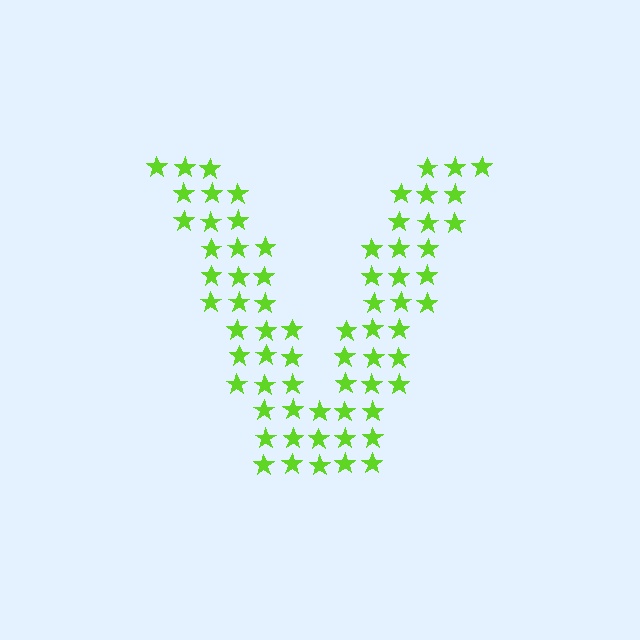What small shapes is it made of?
It is made of small stars.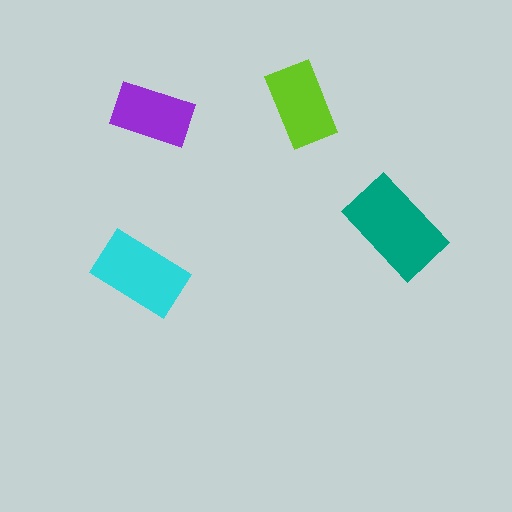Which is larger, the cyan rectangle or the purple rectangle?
The cyan one.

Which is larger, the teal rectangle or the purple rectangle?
The teal one.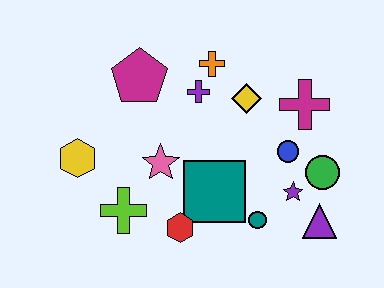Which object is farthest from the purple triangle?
The yellow hexagon is farthest from the purple triangle.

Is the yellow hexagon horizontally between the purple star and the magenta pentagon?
No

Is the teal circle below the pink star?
Yes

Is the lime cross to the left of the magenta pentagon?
Yes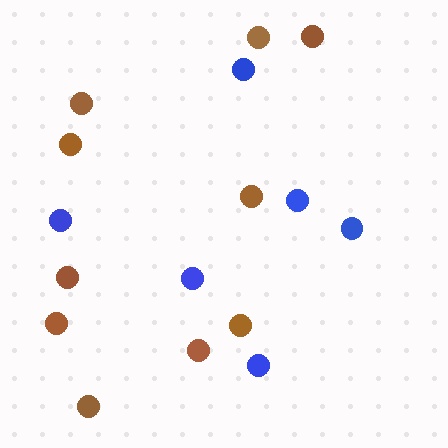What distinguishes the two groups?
There are 2 groups: one group of brown circles (10) and one group of blue circles (6).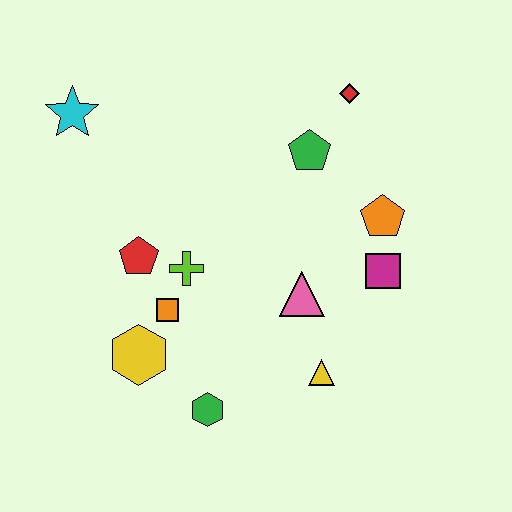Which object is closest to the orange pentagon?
The magenta square is closest to the orange pentagon.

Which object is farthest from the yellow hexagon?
The red diamond is farthest from the yellow hexagon.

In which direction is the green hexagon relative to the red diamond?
The green hexagon is below the red diamond.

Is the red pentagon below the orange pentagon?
Yes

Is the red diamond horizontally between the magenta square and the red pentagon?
Yes